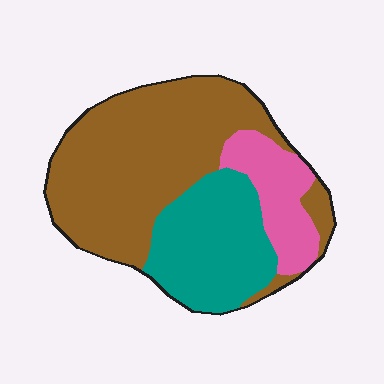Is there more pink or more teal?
Teal.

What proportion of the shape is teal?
Teal takes up about one quarter (1/4) of the shape.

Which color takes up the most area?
Brown, at roughly 55%.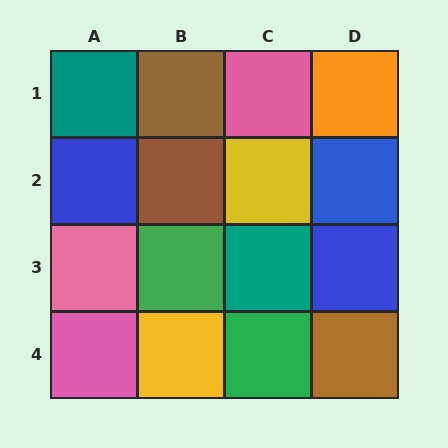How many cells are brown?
3 cells are brown.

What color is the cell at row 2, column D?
Blue.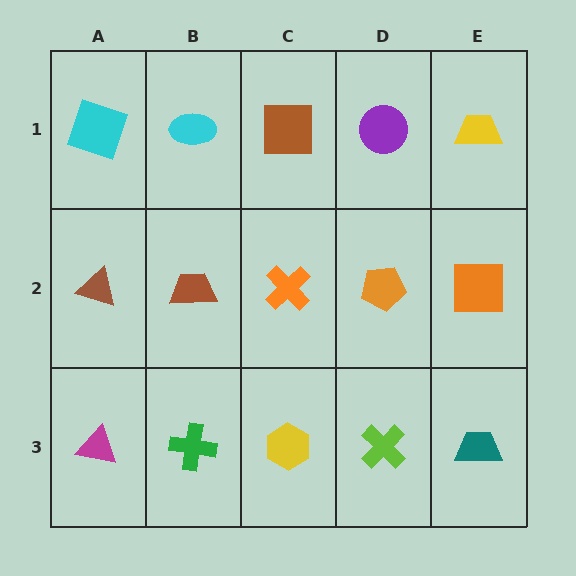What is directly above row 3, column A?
A brown triangle.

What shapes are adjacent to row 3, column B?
A brown trapezoid (row 2, column B), a magenta triangle (row 3, column A), a yellow hexagon (row 3, column C).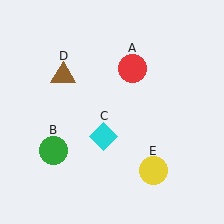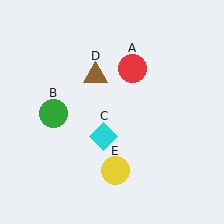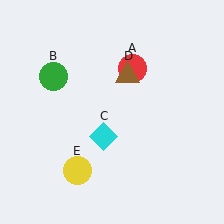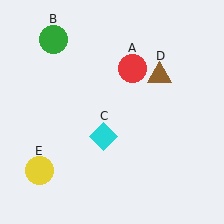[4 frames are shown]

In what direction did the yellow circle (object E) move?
The yellow circle (object E) moved left.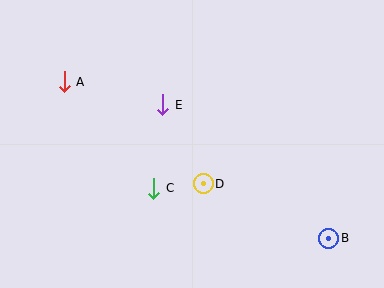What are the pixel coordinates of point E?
Point E is at (163, 105).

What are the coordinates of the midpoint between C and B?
The midpoint between C and B is at (241, 213).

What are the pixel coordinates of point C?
Point C is at (154, 188).